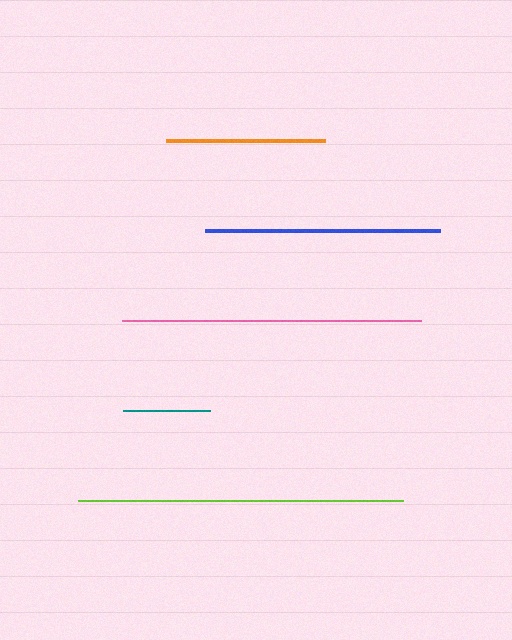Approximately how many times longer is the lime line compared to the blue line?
The lime line is approximately 1.4 times the length of the blue line.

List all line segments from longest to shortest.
From longest to shortest: lime, pink, blue, orange, teal.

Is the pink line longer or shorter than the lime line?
The lime line is longer than the pink line.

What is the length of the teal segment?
The teal segment is approximately 87 pixels long.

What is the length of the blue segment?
The blue segment is approximately 235 pixels long.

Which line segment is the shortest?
The teal line is the shortest at approximately 87 pixels.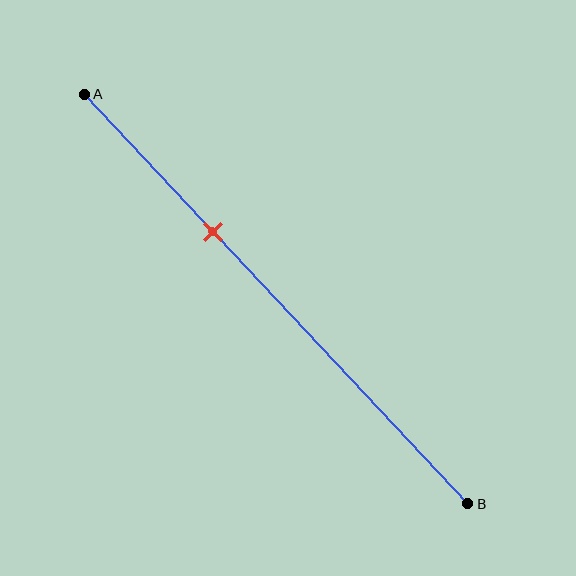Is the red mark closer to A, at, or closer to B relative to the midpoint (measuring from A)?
The red mark is closer to point A than the midpoint of segment AB.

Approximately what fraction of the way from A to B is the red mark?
The red mark is approximately 35% of the way from A to B.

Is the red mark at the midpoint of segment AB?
No, the mark is at about 35% from A, not at the 50% midpoint.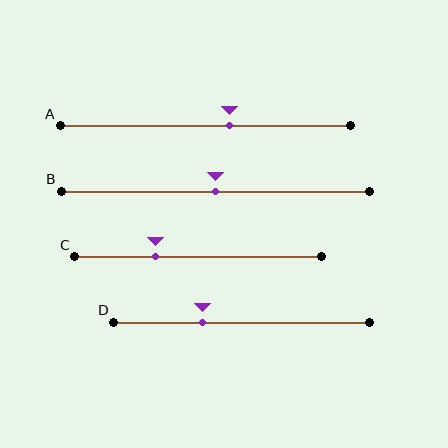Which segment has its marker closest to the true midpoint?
Segment B has its marker closest to the true midpoint.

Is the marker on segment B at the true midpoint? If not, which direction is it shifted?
Yes, the marker on segment B is at the true midpoint.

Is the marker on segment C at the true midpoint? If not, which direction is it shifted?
No, the marker on segment C is shifted to the left by about 17% of the segment length.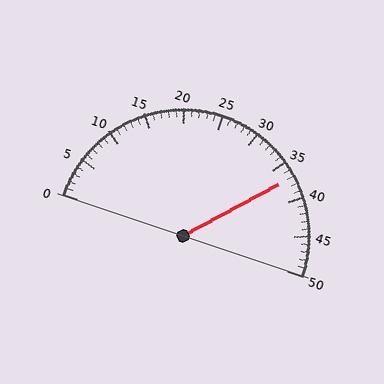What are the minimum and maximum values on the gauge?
The gauge ranges from 0 to 50.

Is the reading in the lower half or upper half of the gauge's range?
The reading is in the upper half of the range (0 to 50).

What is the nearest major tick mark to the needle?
The nearest major tick mark is 35.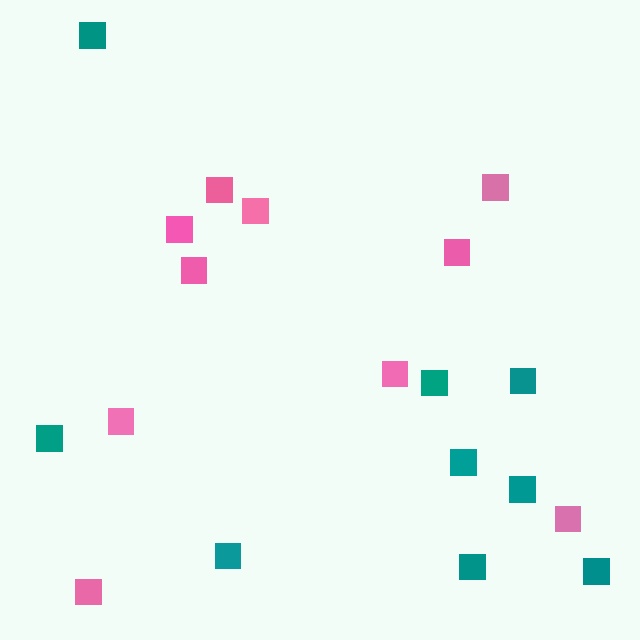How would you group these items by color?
There are 2 groups: one group of teal squares (9) and one group of pink squares (10).